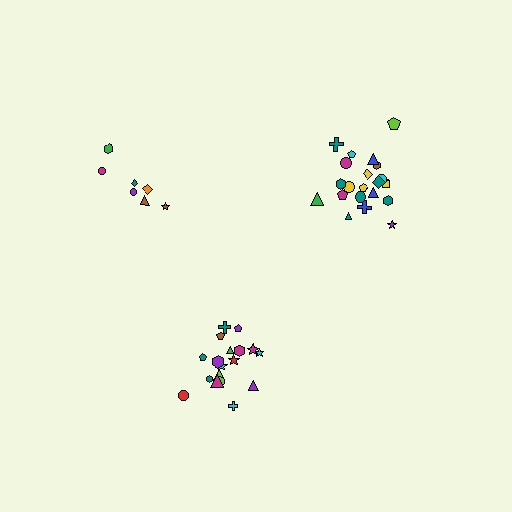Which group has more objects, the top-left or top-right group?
The top-right group.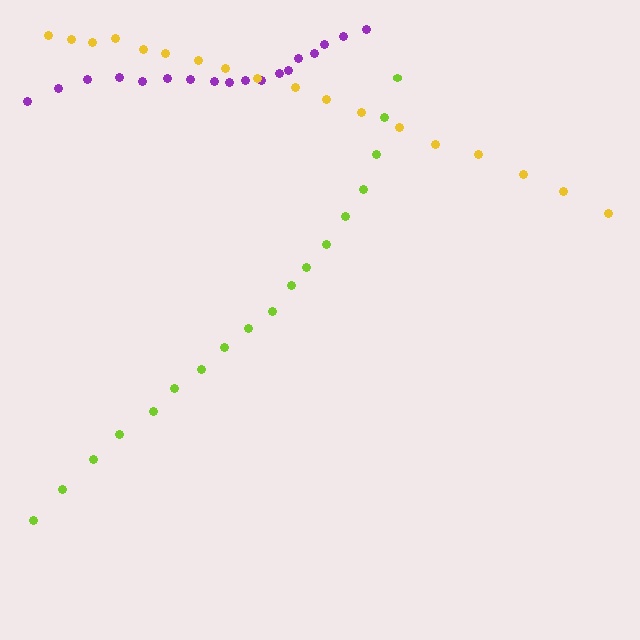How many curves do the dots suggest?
There are 3 distinct paths.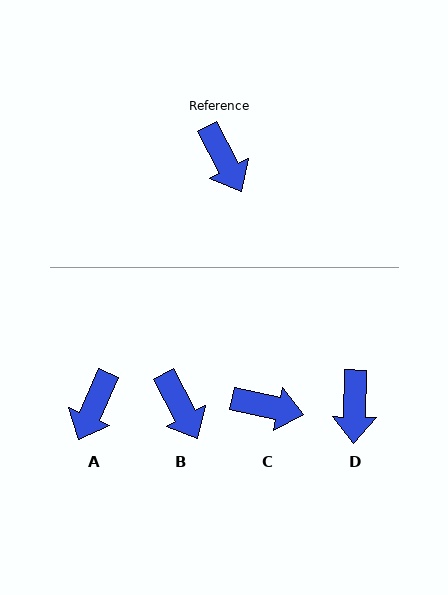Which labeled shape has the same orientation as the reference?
B.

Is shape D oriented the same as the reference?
No, it is off by about 29 degrees.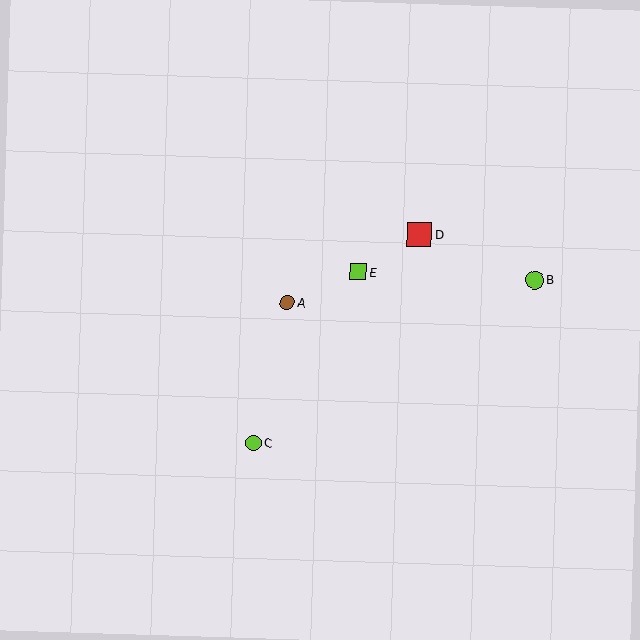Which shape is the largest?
The red square (labeled D) is the largest.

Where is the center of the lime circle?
The center of the lime circle is at (253, 443).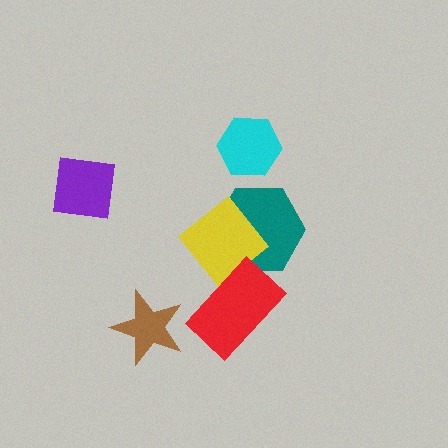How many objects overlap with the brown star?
0 objects overlap with the brown star.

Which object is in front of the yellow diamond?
The red rectangle is in front of the yellow diamond.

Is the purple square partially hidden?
No, no other shape covers it.